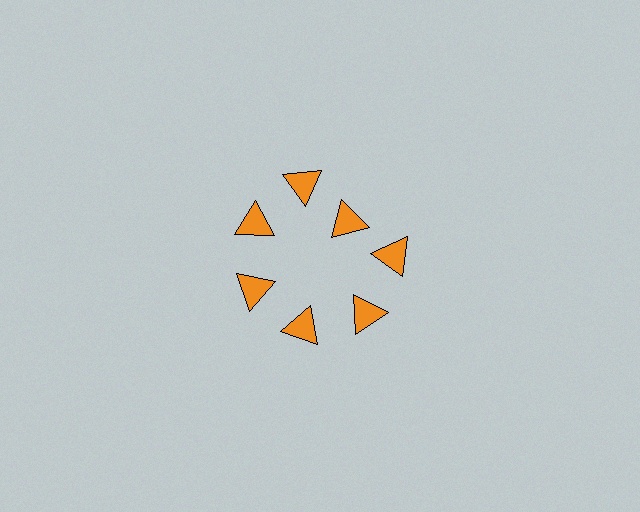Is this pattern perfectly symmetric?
No. The 7 orange triangles are arranged in a ring, but one element near the 1 o'clock position is pulled inward toward the center, breaking the 7-fold rotational symmetry.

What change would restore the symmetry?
The symmetry would be restored by moving it outward, back onto the ring so that all 7 triangles sit at equal angles and equal distance from the center.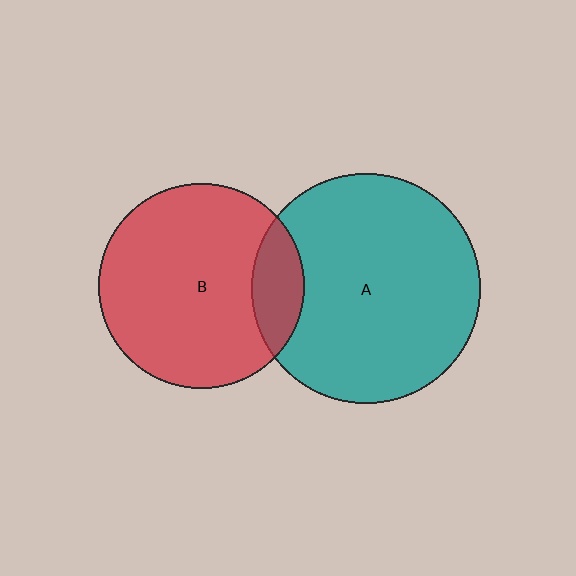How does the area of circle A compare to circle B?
Approximately 1.2 times.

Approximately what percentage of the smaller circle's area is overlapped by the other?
Approximately 15%.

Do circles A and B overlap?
Yes.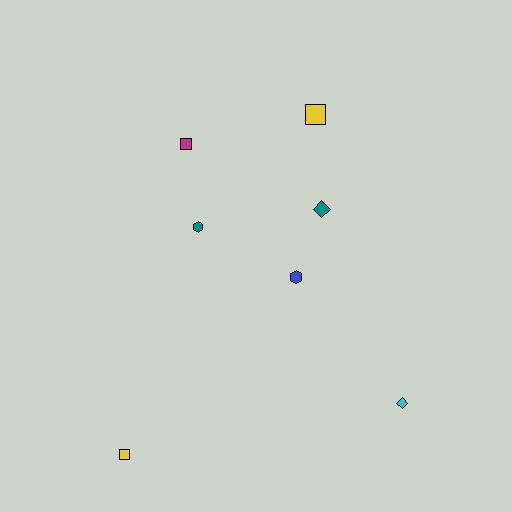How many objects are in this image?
There are 7 objects.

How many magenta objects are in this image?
There is 1 magenta object.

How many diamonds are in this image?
There are 2 diamonds.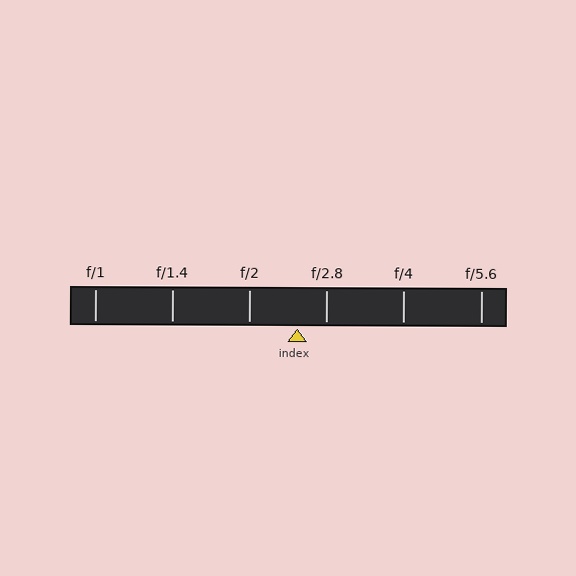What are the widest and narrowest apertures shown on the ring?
The widest aperture shown is f/1 and the narrowest is f/5.6.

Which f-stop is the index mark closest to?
The index mark is closest to f/2.8.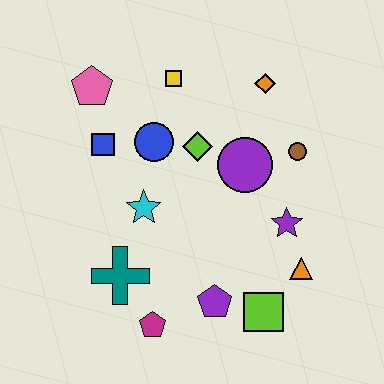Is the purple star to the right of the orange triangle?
No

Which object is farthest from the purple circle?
The magenta pentagon is farthest from the purple circle.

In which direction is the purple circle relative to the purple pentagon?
The purple circle is above the purple pentagon.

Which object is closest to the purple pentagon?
The lime square is closest to the purple pentagon.